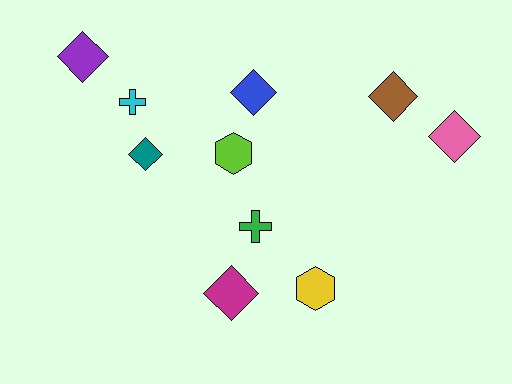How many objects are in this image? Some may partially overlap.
There are 10 objects.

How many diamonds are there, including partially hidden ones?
There are 6 diamonds.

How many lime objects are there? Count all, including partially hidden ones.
There is 1 lime object.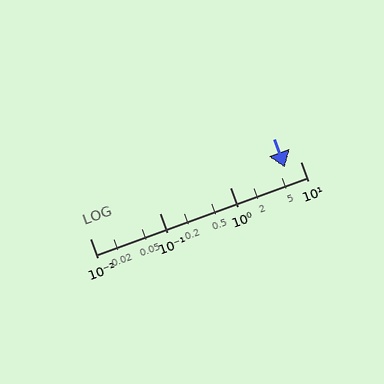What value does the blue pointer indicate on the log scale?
The pointer indicates approximately 6.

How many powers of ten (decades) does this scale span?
The scale spans 3 decades, from 0.01 to 10.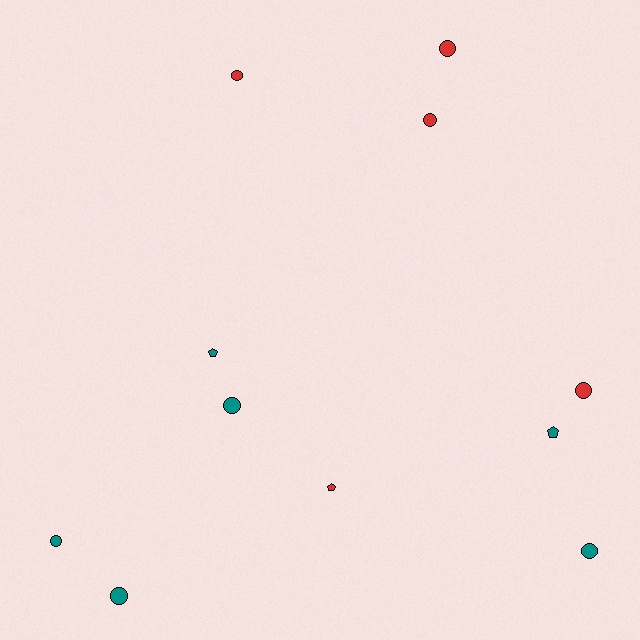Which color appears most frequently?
Teal, with 6 objects.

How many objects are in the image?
There are 11 objects.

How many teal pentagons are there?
There are 2 teal pentagons.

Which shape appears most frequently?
Circle, with 8 objects.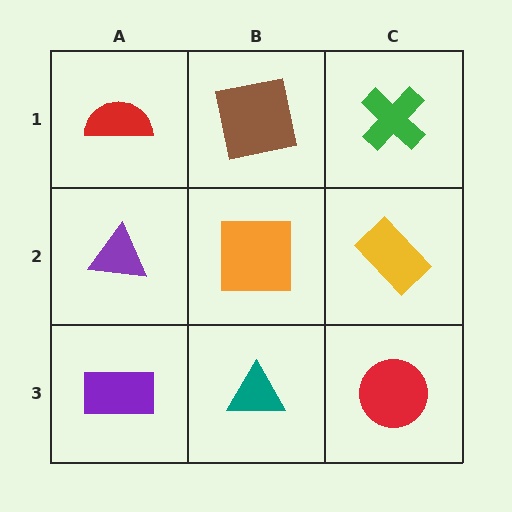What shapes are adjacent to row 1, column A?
A purple triangle (row 2, column A), a brown square (row 1, column B).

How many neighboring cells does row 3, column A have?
2.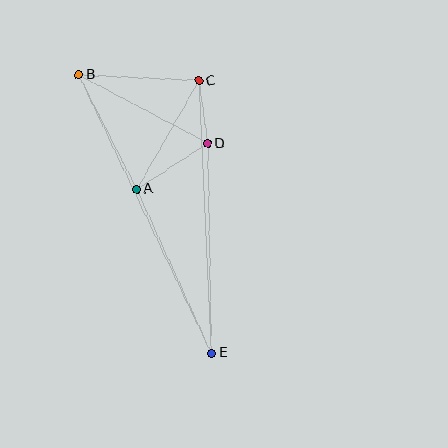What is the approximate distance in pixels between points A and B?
The distance between A and B is approximately 128 pixels.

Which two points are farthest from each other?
Points B and E are farthest from each other.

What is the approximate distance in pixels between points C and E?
The distance between C and E is approximately 272 pixels.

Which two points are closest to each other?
Points C and D are closest to each other.